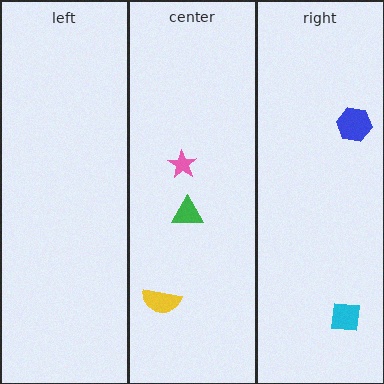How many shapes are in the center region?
3.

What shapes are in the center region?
The yellow semicircle, the pink star, the green triangle.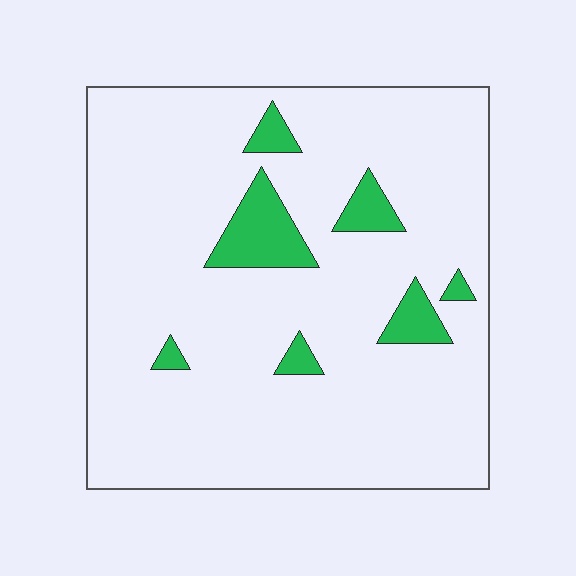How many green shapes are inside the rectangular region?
7.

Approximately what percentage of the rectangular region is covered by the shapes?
Approximately 10%.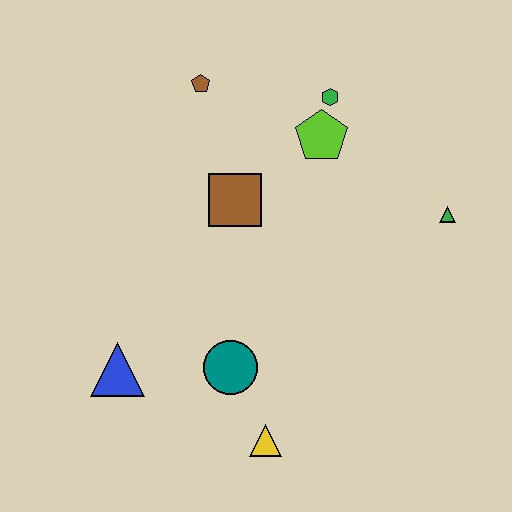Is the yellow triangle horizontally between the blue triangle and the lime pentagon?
Yes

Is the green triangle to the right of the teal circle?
Yes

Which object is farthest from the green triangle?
The blue triangle is farthest from the green triangle.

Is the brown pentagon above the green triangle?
Yes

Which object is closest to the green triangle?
The lime pentagon is closest to the green triangle.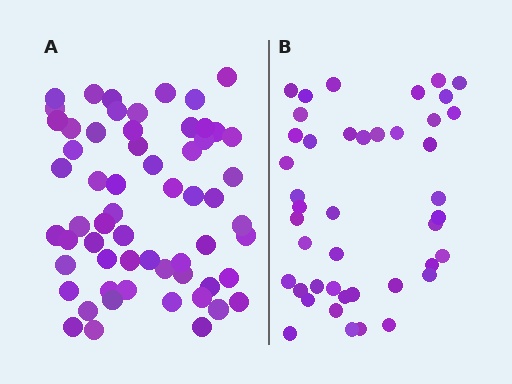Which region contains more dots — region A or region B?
Region A (the left region) has more dots.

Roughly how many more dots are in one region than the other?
Region A has approximately 15 more dots than region B.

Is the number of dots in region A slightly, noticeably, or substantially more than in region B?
Region A has noticeably more, but not dramatically so. The ratio is roughly 1.4 to 1.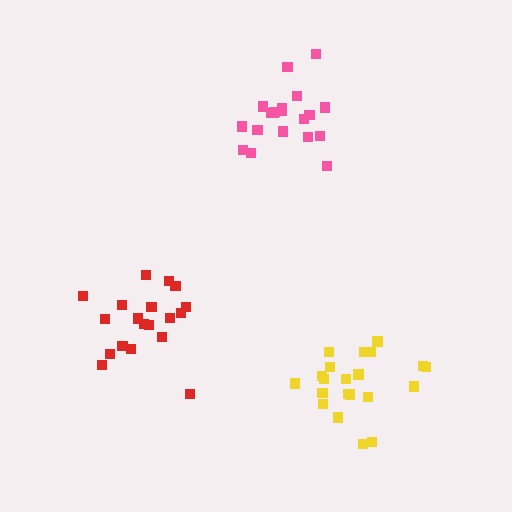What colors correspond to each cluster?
The clusters are colored: red, yellow, pink.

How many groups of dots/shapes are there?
There are 3 groups.